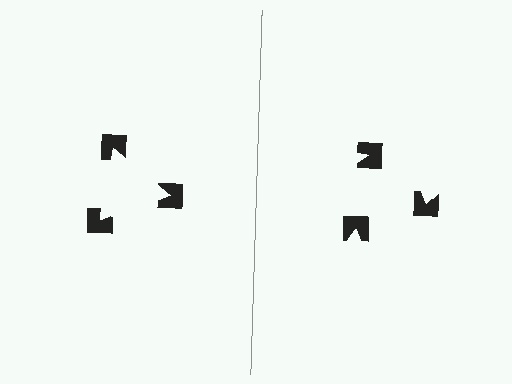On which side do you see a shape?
An illusory triangle appears on the left side. On the right side the wedge cuts are rotated, so no coherent shape forms.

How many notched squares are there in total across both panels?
6 — 3 on each side.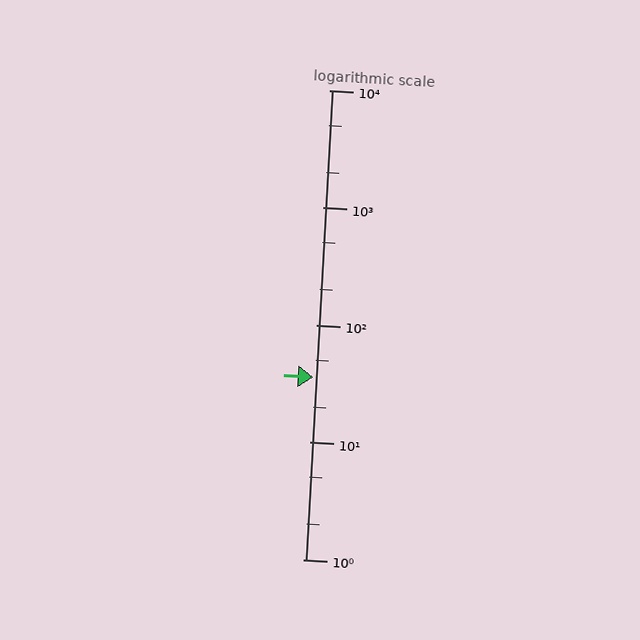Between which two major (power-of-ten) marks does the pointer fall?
The pointer is between 10 and 100.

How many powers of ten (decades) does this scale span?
The scale spans 4 decades, from 1 to 10000.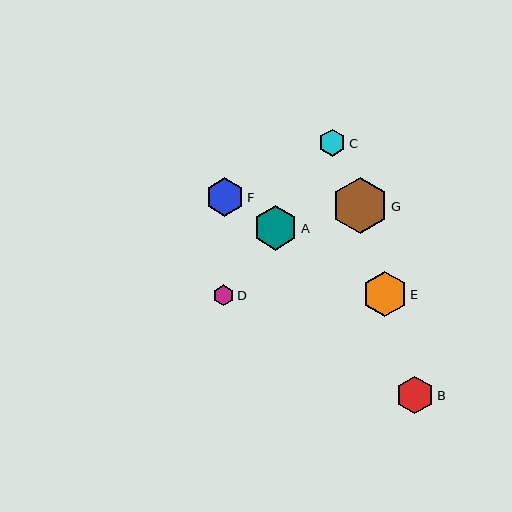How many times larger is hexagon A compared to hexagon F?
Hexagon A is approximately 1.2 times the size of hexagon F.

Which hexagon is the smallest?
Hexagon D is the smallest with a size of approximately 21 pixels.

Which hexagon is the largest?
Hexagon G is the largest with a size of approximately 56 pixels.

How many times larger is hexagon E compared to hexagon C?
Hexagon E is approximately 1.7 times the size of hexagon C.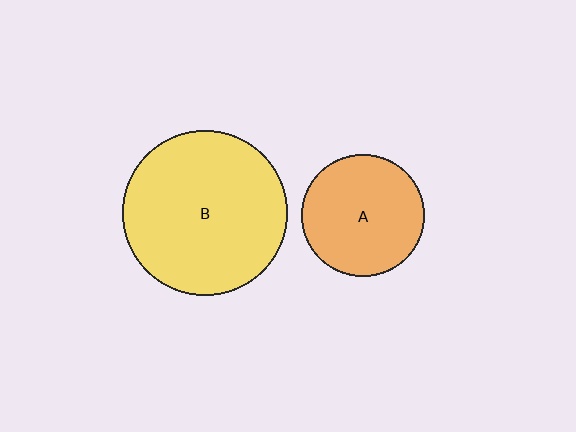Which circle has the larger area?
Circle B (yellow).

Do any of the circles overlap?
No, none of the circles overlap.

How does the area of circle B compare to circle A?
Approximately 1.8 times.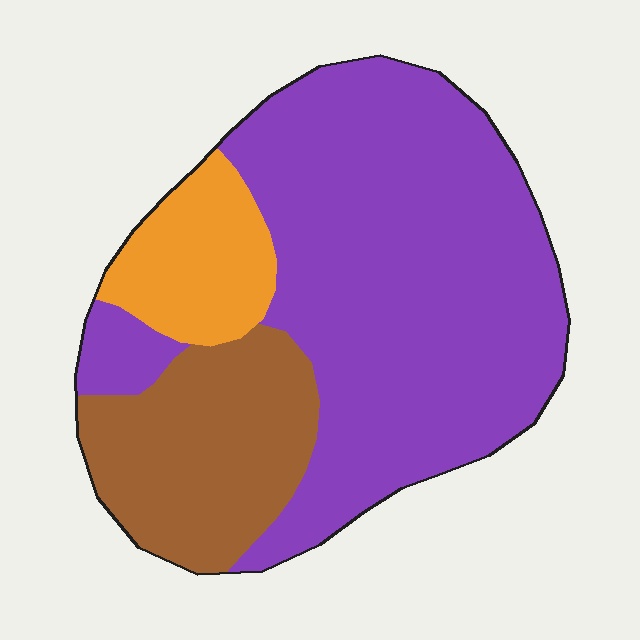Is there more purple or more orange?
Purple.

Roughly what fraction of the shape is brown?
Brown takes up less than a quarter of the shape.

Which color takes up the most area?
Purple, at roughly 65%.